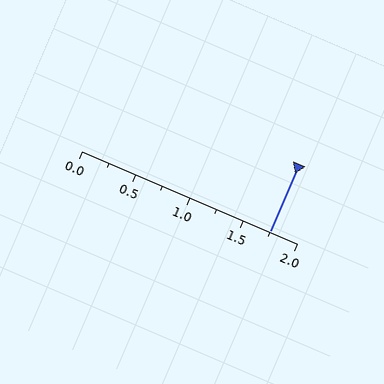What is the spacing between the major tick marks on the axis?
The major ticks are spaced 0.5 apart.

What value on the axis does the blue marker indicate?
The marker indicates approximately 1.75.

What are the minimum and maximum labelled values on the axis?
The axis runs from 0.0 to 2.0.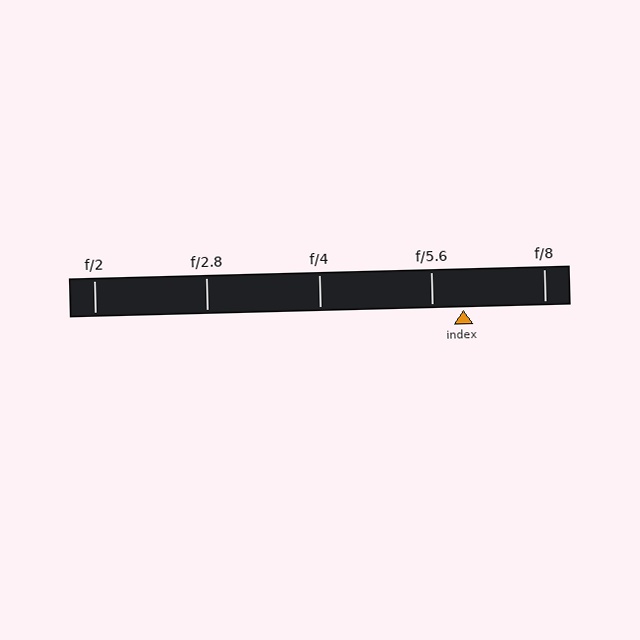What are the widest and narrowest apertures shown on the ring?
The widest aperture shown is f/2 and the narrowest is f/8.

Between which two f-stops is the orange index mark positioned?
The index mark is between f/5.6 and f/8.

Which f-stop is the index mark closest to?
The index mark is closest to f/5.6.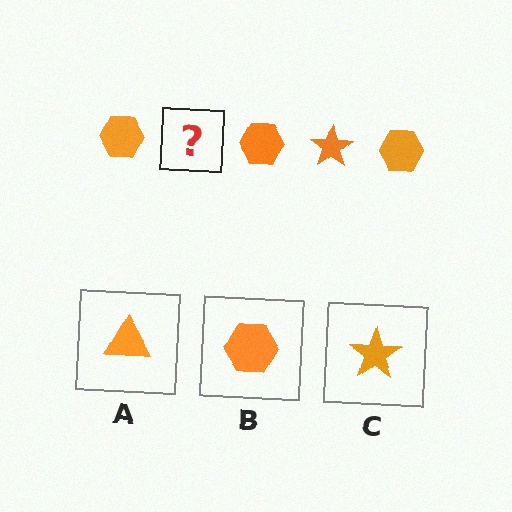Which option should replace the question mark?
Option C.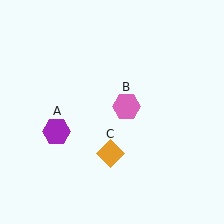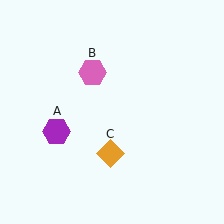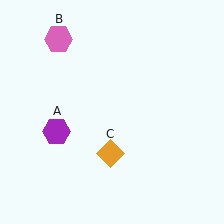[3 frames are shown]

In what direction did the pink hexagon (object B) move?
The pink hexagon (object B) moved up and to the left.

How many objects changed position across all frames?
1 object changed position: pink hexagon (object B).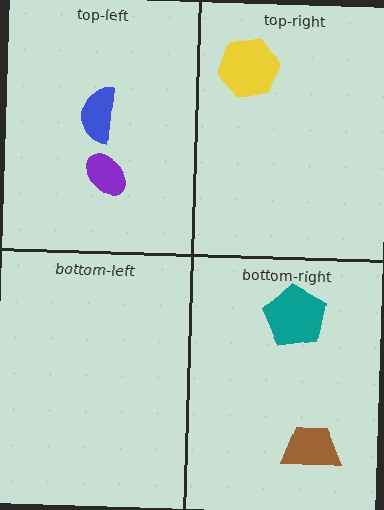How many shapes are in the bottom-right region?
2.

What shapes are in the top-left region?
The purple ellipse, the blue semicircle.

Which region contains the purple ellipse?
The top-left region.